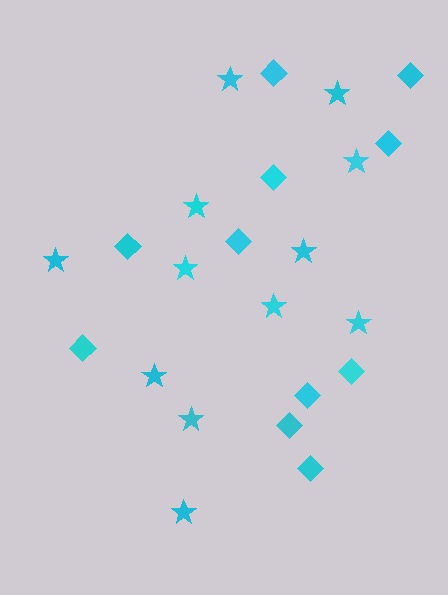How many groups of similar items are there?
There are 2 groups: one group of diamonds (11) and one group of stars (12).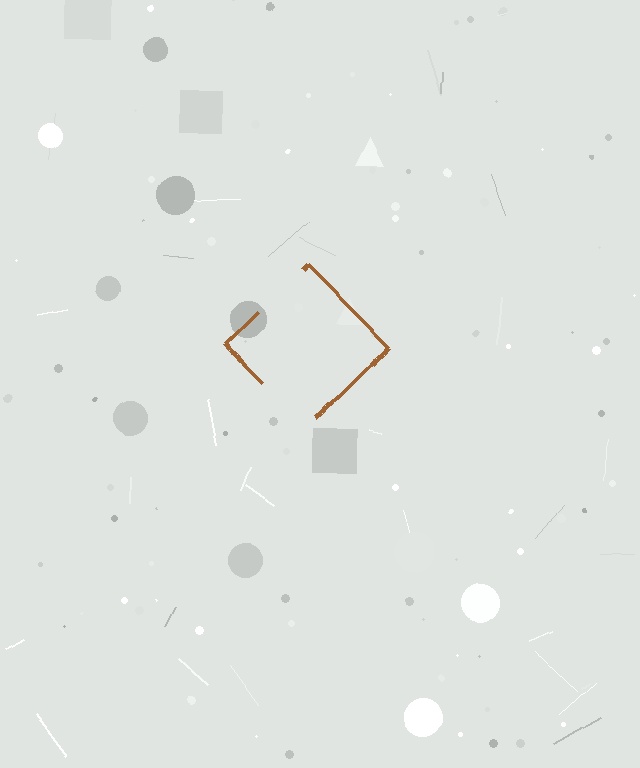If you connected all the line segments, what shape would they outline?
They would outline a diamond.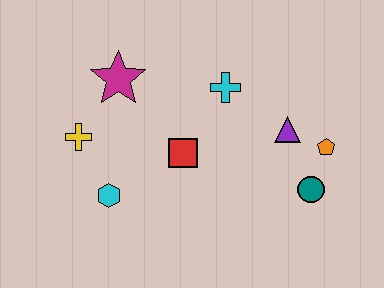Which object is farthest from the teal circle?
The yellow cross is farthest from the teal circle.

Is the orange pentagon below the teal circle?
No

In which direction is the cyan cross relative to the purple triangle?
The cyan cross is to the left of the purple triangle.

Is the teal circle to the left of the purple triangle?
No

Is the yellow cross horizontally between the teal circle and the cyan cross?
No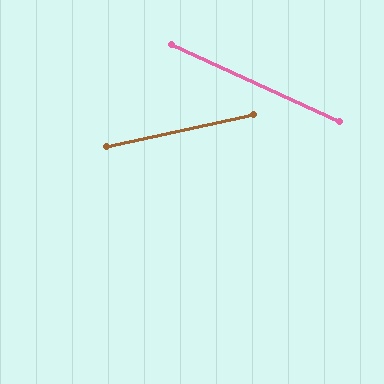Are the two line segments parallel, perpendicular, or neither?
Neither parallel nor perpendicular — they differ by about 37°.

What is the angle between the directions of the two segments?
Approximately 37 degrees.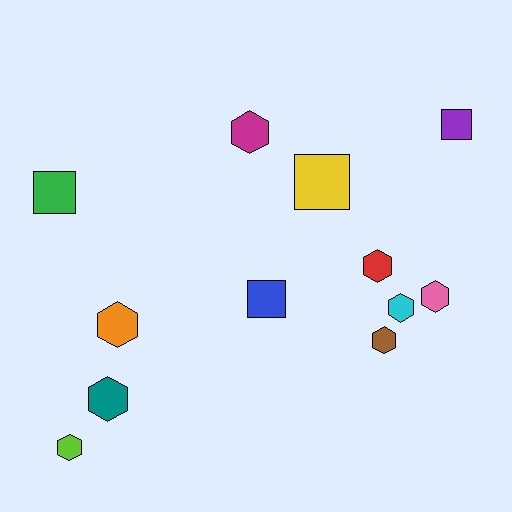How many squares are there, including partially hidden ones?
There are 4 squares.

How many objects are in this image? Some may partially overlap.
There are 12 objects.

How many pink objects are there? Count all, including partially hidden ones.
There is 1 pink object.